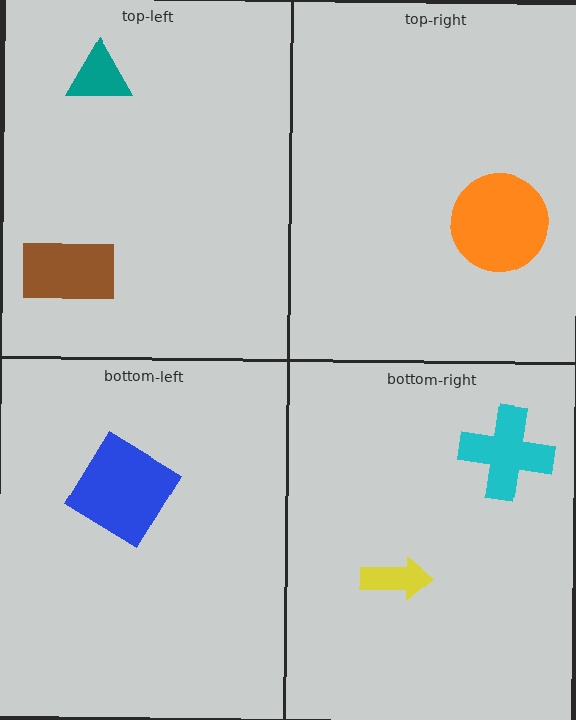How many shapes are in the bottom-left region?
1.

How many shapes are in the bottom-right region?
2.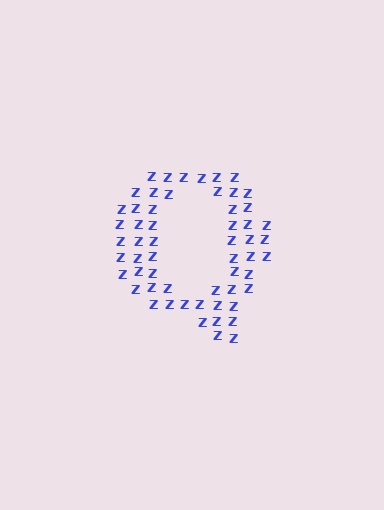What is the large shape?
The large shape is the letter Q.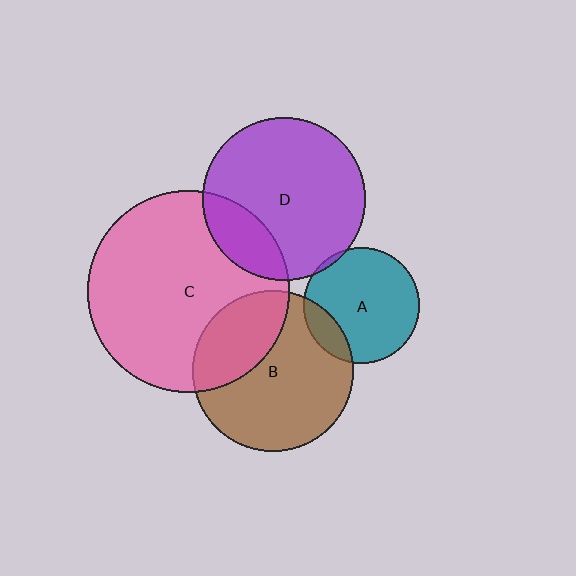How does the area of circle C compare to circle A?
Approximately 3.0 times.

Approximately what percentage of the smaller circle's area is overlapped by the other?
Approximately 5%.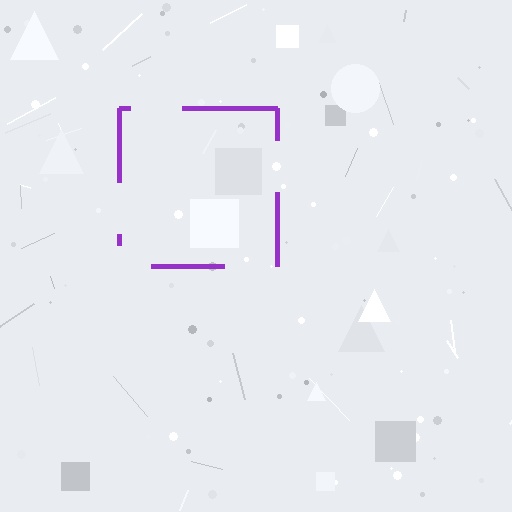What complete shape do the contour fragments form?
The contour fragments form a square.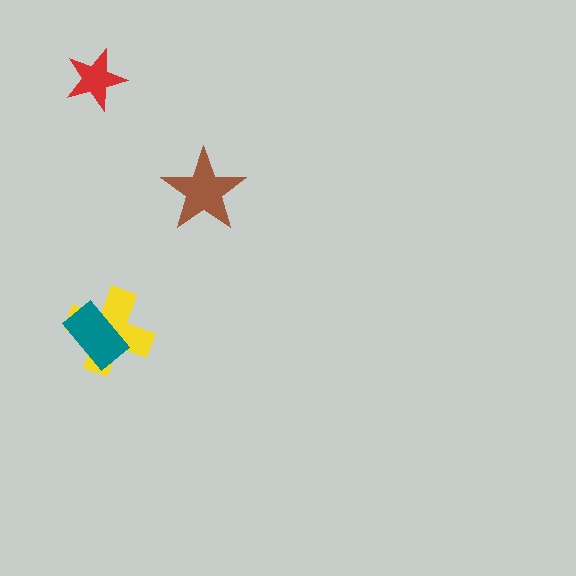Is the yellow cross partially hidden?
Yes, it is partially covered by another shape.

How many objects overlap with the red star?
0 objects overlap with the red star.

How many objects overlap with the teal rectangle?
1 object overlaps with the teal rectangle.